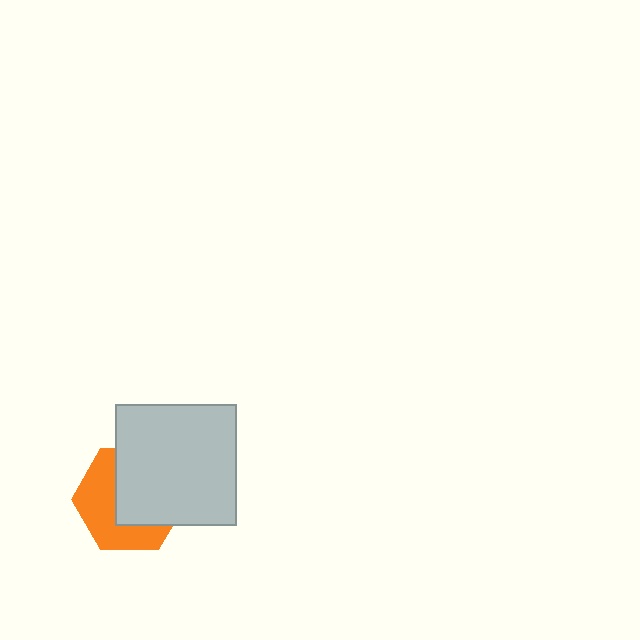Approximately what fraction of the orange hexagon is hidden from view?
Roughly 53% of the orange hexagon is hidden behind the light gray square.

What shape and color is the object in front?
The object in front is a light gray square.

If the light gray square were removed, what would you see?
You would see the complete orange hexagon.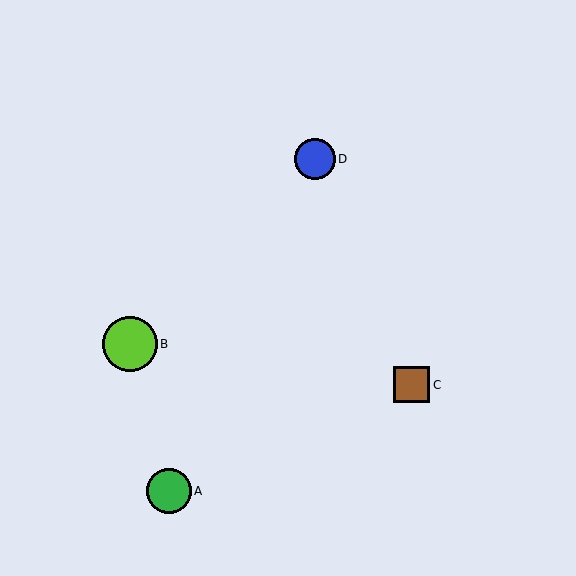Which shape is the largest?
The lime circle (labeled B) is the largest.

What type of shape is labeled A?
Shape A is a green circle.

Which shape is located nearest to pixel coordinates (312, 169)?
The blue circle (labeled D) at (315, 159) is nearest to that location.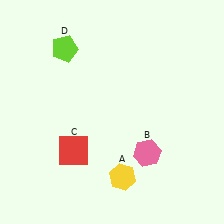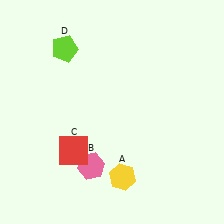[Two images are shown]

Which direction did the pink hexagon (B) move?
The pink hexagon (B) moved left.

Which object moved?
The pink hexagon (B) moved left.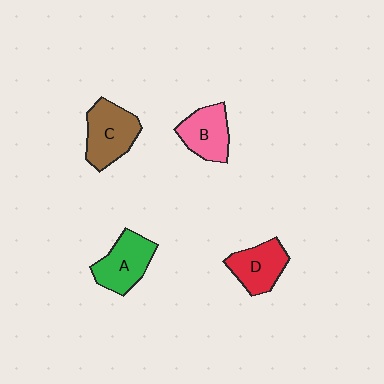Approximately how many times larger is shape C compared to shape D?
Approximately 1.2 times.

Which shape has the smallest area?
Shape B (pink).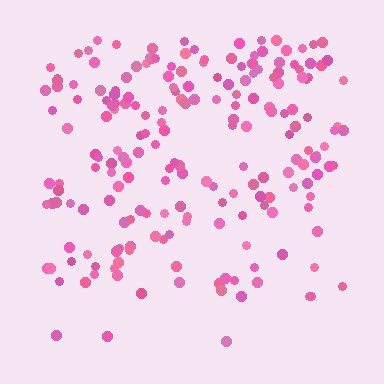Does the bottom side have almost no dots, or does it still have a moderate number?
Still a moderate number, just noticeably fewer than the top.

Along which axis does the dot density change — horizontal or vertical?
Vertical.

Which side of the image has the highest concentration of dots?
The top.